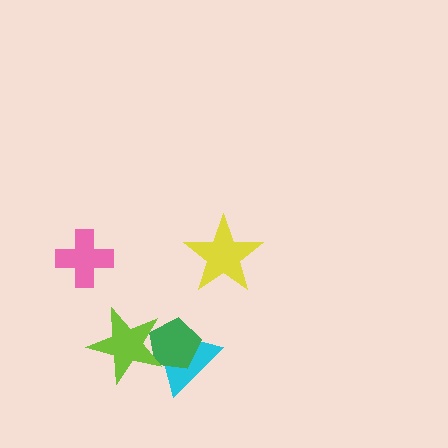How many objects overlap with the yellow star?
0 objects overlap with the yellow star.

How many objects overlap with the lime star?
2 objects overlap with the lime star.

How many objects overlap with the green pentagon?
2 objects overlap with the green pentagon.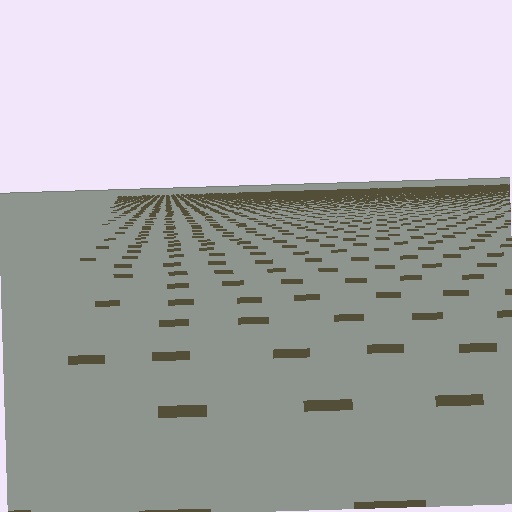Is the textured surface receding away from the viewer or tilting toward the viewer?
The surface is receding away from the viewer. Texture elements get smaller and denser toward the top.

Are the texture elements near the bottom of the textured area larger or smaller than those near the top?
Larger. Near the bottom, elements are closer to the viewer and appear at a bigger on-screen size.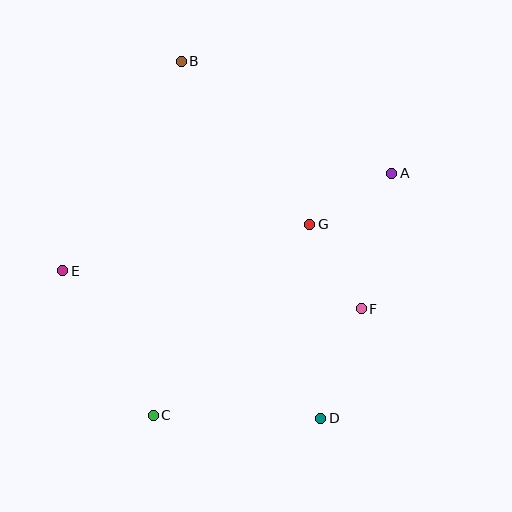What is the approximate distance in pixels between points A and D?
The distance between A and D is approximately 255 pixels.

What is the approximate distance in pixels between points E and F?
The distance between E and F is approximately 301 pixels.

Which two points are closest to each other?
Points A and G are closest to each other.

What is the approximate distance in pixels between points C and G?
The distance between C and G is approximately 247 pixels.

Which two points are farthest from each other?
Points B and D are farthest from each other.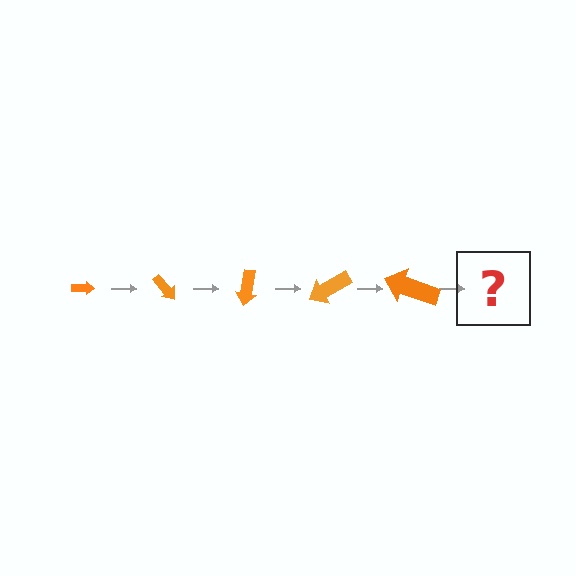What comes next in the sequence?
The next element should be an arrow, larger than the previous one and rotated 250 degrees from the start.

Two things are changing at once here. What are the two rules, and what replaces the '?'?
The two rules are that the arrow grows larger each step and it rotates 50 degrees each step. The '?' should be an arrow, larger than the previous one and rotated 250 degrees from the start.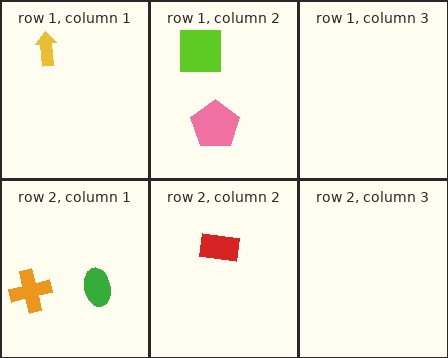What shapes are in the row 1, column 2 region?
The pink pentagon, the lime square.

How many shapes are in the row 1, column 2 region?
2.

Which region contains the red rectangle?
The row 2, column 2 region.